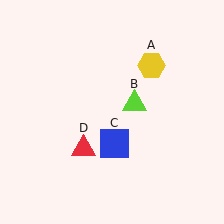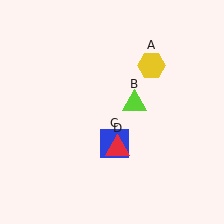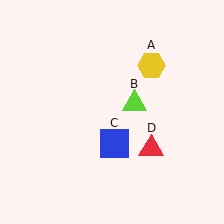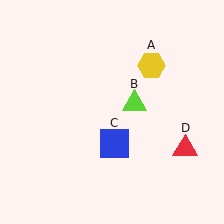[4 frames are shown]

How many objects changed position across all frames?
1 object changed position: red triangle (object D).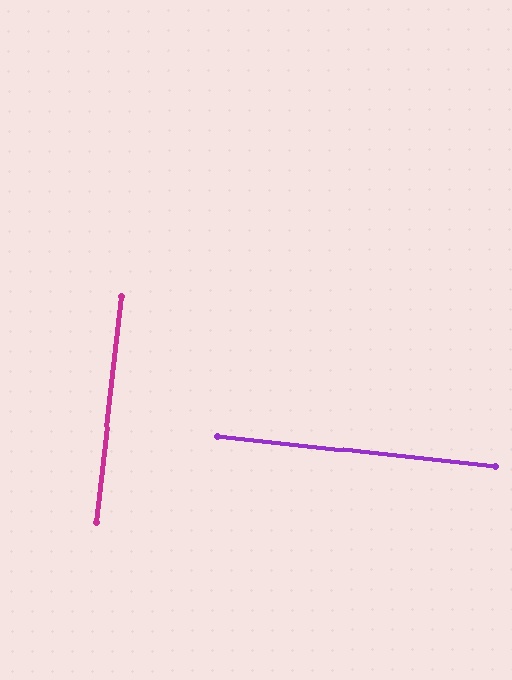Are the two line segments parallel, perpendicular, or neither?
Perpendicular — they meet at approximately 90°.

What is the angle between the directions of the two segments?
Approximately 90 degrees.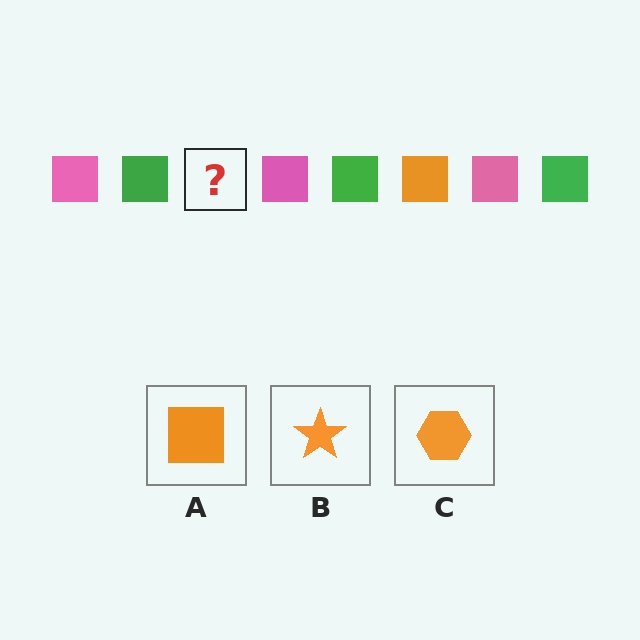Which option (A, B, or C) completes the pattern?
A.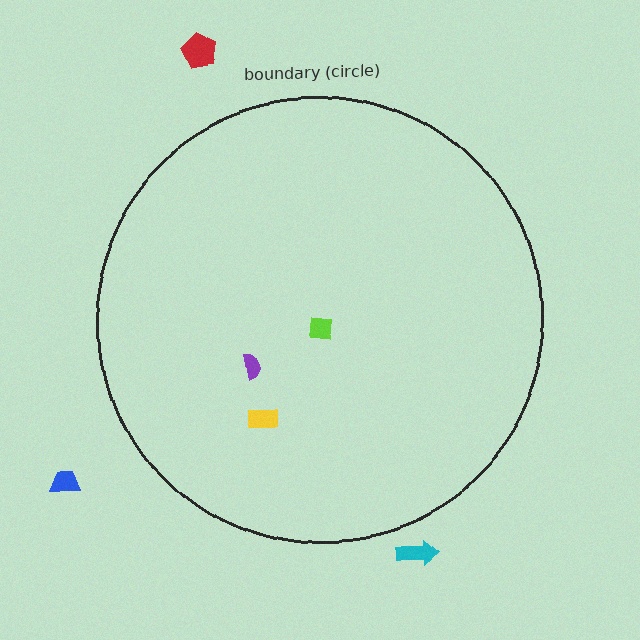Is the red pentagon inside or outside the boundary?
Outside.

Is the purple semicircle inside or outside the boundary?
Inside.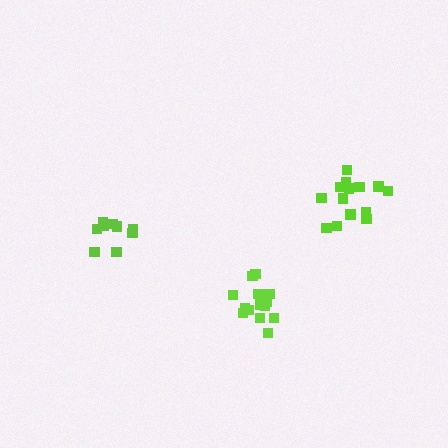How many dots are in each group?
Group 1: 9 dots, Group 2: 15 dots, Group 3: 14 dots (38 total).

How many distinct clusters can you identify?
There are 3 distinct clusters.